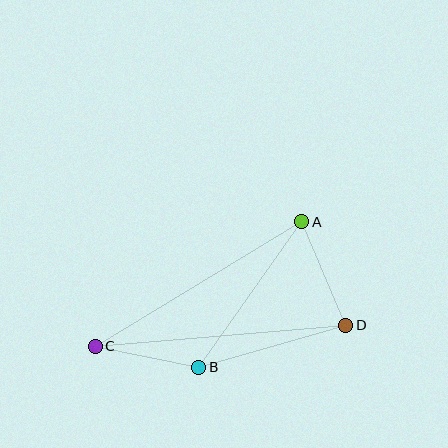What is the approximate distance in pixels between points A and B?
The distance between A and B is approximately 178 pixels.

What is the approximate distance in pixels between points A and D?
The distance between A and D is approximately 113 pixels.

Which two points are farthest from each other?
Points C and D are farthest from each other.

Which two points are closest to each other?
Points B and C are closest to each other.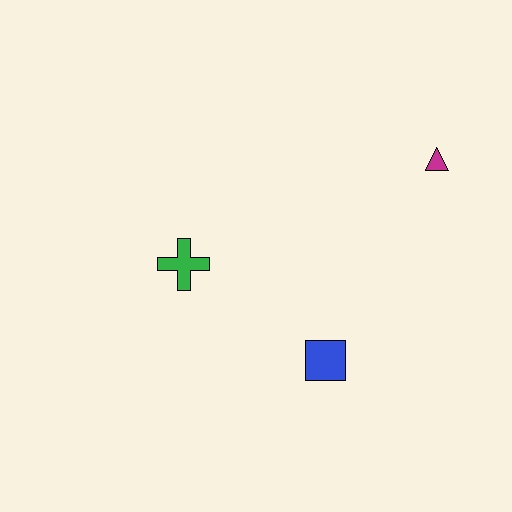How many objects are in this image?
There are 3 objects.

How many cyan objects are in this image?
There are no cyan objects.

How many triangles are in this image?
There is 1 triangle.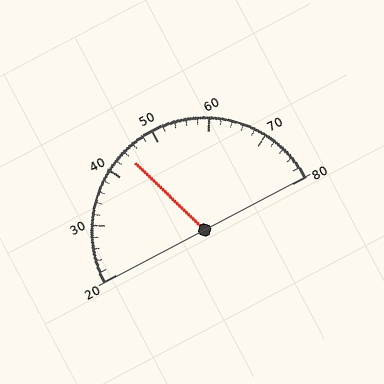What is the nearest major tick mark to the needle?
The nearest major tick mark is 40.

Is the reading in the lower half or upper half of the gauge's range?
The reading is in the lower half of the range (20 to 80).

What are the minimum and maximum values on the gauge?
The gauge ranges from 20 to 80.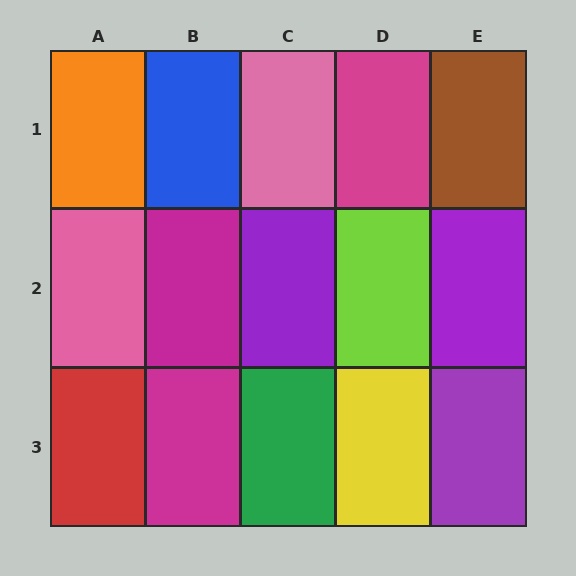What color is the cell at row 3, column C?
Green.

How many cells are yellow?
1 cell is yellow.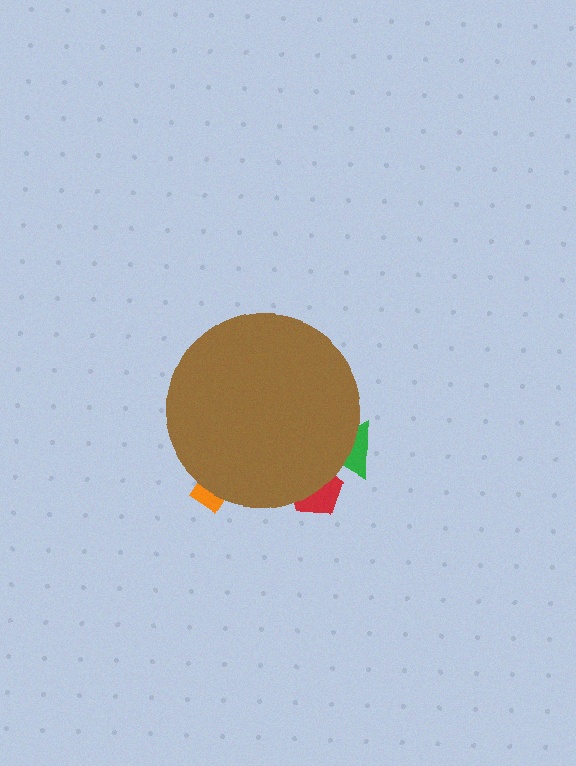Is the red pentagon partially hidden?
Yes, the red pentagon is partially hidden behind the brown circle.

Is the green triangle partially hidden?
Yes, the green triangle is partially hidden behind the brown circle.